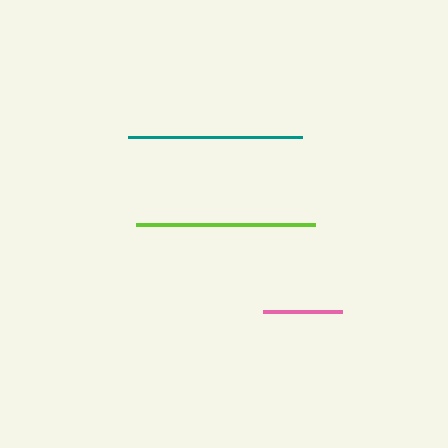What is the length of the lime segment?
The lime segment is approximately 179 pixels long.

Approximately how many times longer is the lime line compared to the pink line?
The lime line is approximately 2.3 times the length of the pink line.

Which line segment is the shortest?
The pink line is the shortest at approximately 79 pixels.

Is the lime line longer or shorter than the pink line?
The lime line is longer than the pink line.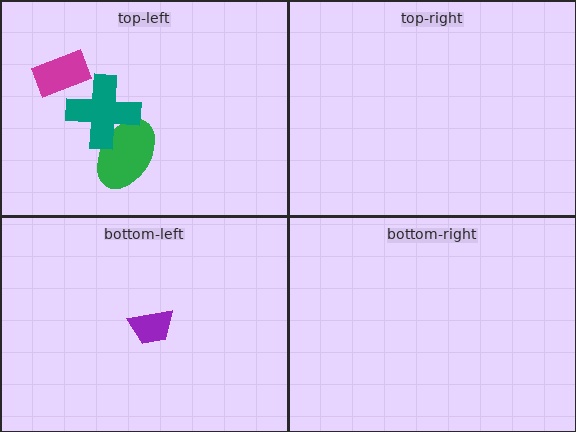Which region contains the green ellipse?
The top-left region.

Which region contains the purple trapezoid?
The bottom-left region.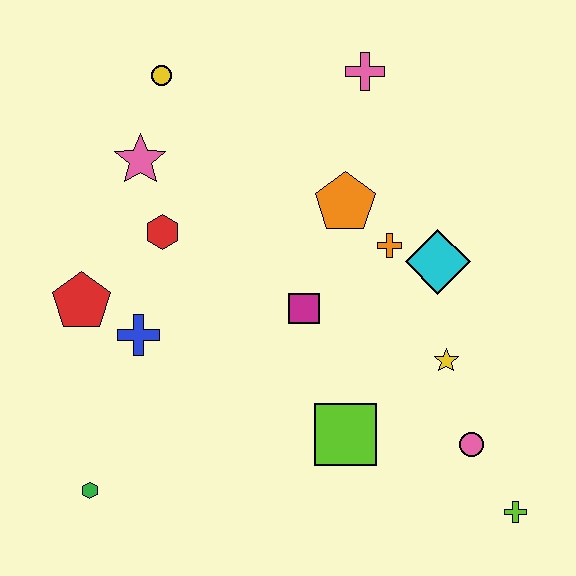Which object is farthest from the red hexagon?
The lime cross is farthest from the red hexagon.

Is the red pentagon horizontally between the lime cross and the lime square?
No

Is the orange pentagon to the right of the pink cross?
No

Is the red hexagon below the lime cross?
No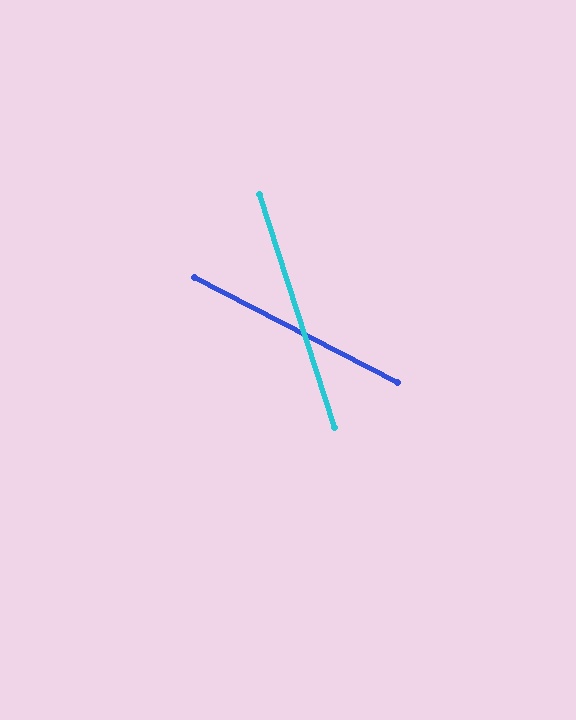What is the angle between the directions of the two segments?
Approximately 45 degrees.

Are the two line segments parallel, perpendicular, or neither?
Neither parallel nor perpendicular — they differ by about 45°.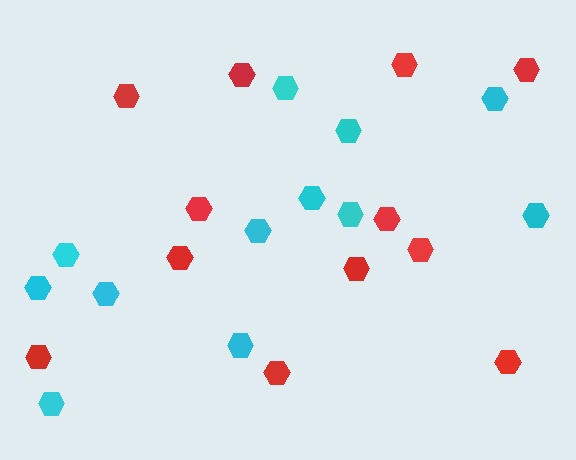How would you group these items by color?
There are 2 groups: one group of red hexagons (12) and one group of cyan hexagons (12).